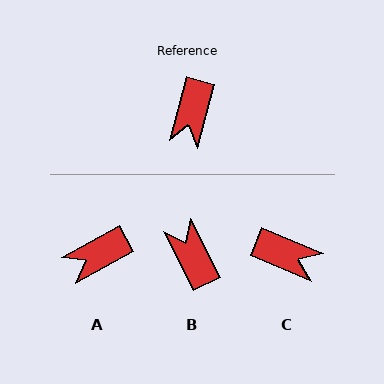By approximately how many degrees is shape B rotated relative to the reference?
Approximately 138 degrees clockwise.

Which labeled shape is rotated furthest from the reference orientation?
B, about 138 degrees away.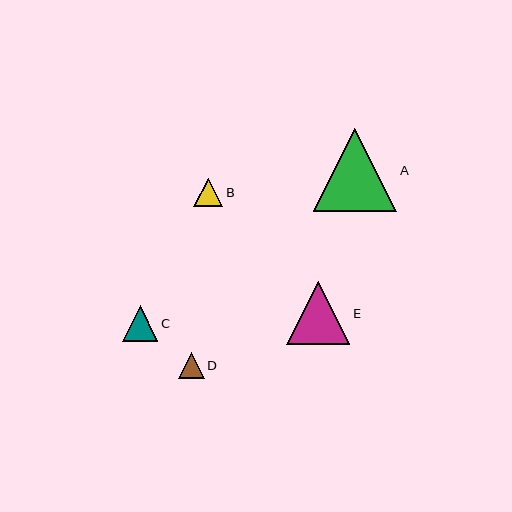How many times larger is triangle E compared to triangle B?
Triangle E is approximately 2.2 times the size of triangle B.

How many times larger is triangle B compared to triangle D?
Triangle B is approximately 1.1 times the size of triangle D.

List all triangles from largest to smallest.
From largest to smallest: A, E, C, B, D.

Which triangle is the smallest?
Triangle D is the smallest with a size of approximately 25 pixels.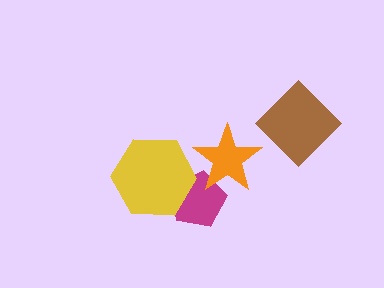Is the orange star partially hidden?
No, no other shape covers it.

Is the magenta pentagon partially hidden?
Yes, it is partially covered by another shape.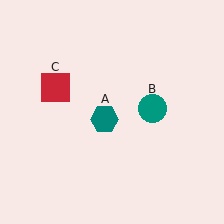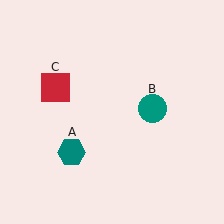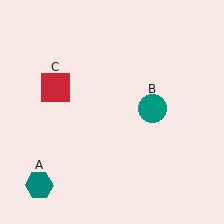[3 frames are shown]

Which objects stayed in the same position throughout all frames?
Teal circle (object B) and red square (object C) remained stationary.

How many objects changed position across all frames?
1 object changed position: teal hexagon (object A).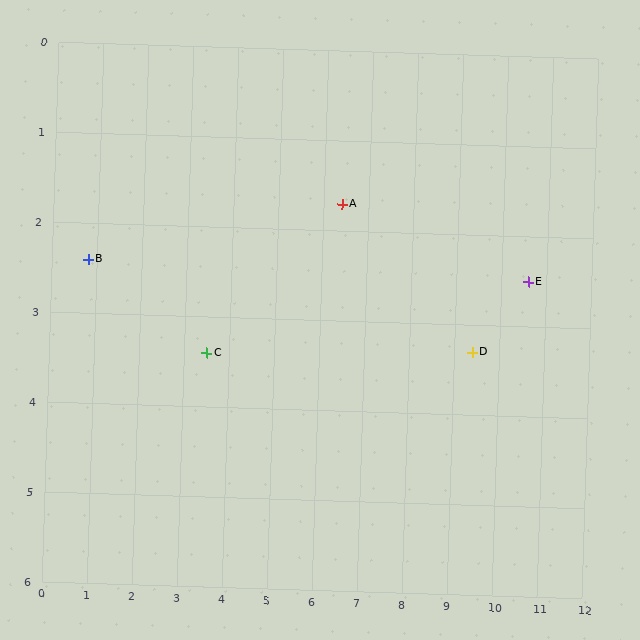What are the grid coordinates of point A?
Point A is at approximately (6.4, 1.7).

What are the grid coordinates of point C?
Point C is at approximately (3.5, 3.4).